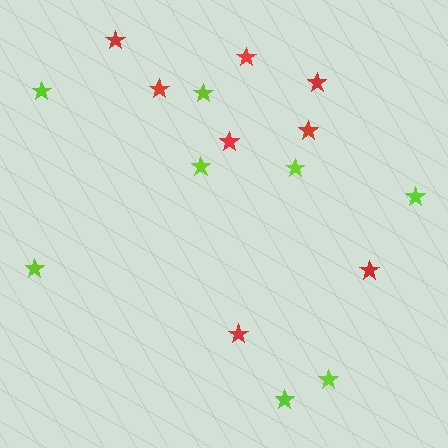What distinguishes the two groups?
There are 2 groups: one group of lime stars (8) and one group of red stars (8).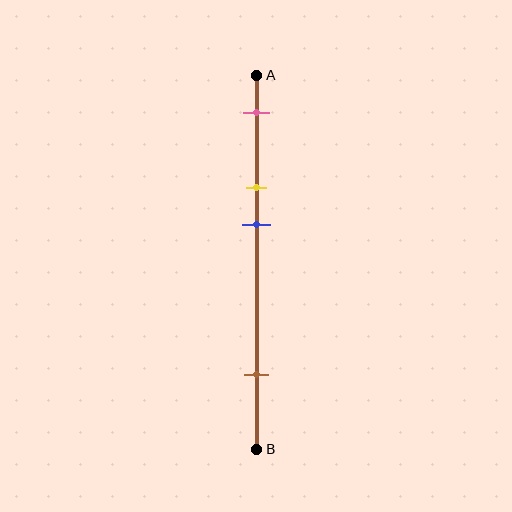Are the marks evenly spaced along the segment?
No, the marks are not evenly spaced.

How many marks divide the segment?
There are 4 marks dividing the segment.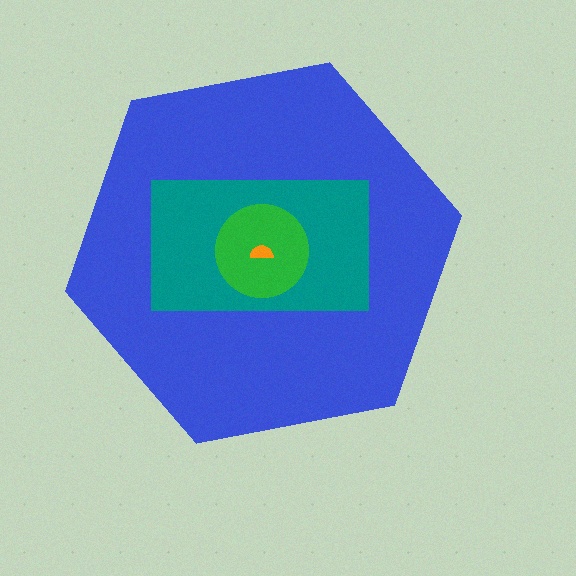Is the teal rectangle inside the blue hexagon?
Yes.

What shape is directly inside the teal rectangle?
The green circle.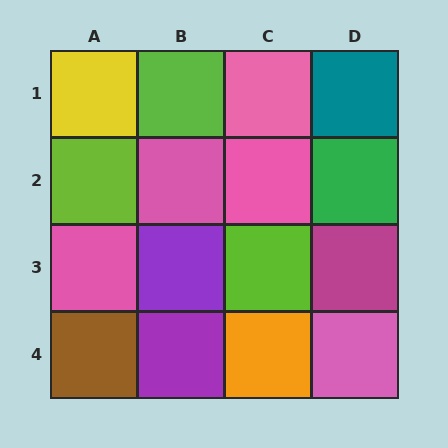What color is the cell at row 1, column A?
Yellow.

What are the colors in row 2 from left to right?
Lime, pink, pink, green.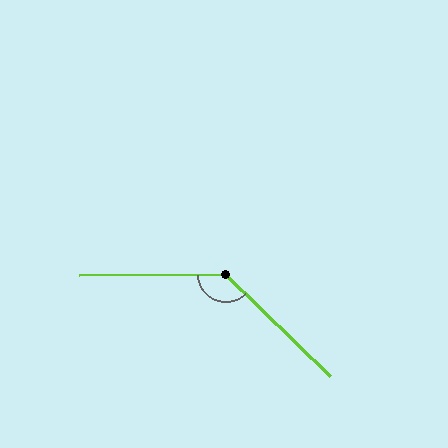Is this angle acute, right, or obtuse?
It is obtuse.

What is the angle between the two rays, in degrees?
Approximately 135 degrees.